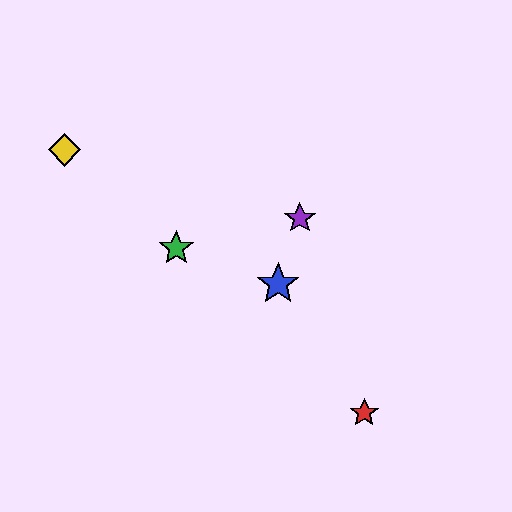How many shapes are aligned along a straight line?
3 shapes (the red star, the green star, the yellow diamond) are aligned along a straight line.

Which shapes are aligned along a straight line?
The red star, the green star, the yellow diamond are aligned along a straight line.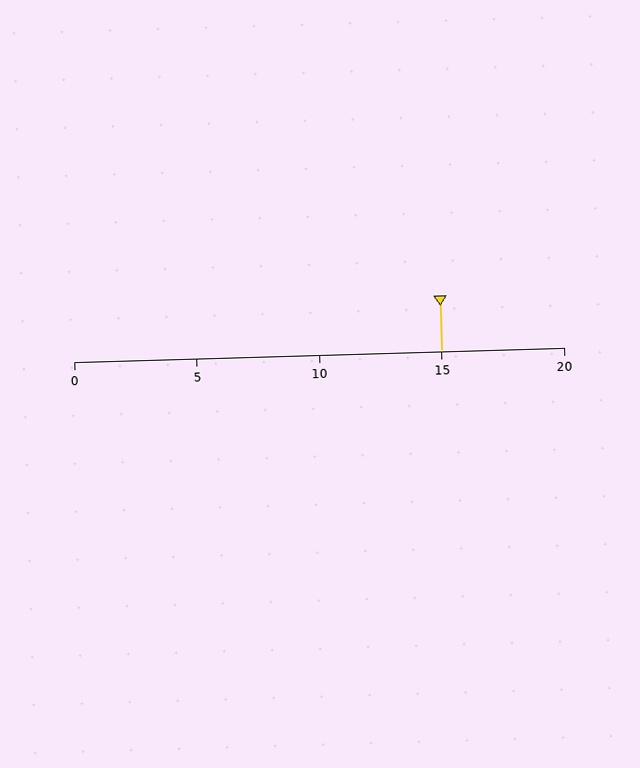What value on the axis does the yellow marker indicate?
The marker indicates approximately 15.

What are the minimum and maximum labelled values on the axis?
The axis runs from 0 to 20.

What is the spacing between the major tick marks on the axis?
The major ticks are spaced 5 apart.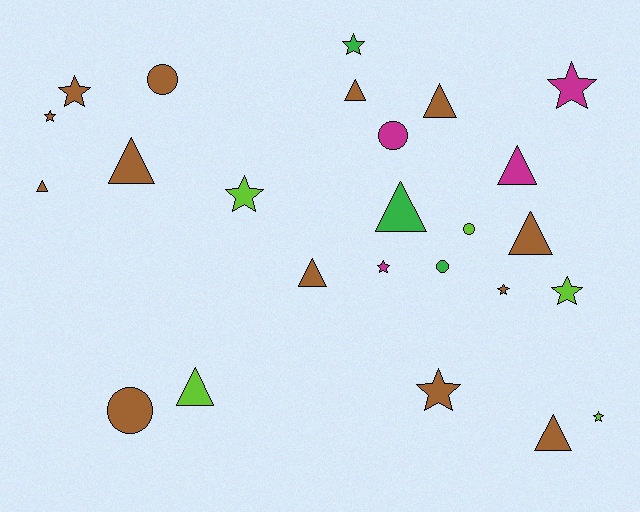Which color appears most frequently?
Brown, with 13 objects.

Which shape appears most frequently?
Triangle, with 10 objects.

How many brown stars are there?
There are 4 brown stars.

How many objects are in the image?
There are 25 objects.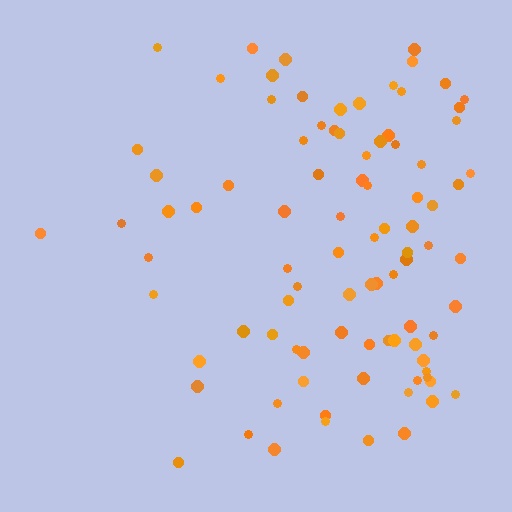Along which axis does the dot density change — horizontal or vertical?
Horizontal.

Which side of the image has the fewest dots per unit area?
The left.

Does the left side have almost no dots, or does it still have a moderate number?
Still a moderate number, just noticeably fewer than the right.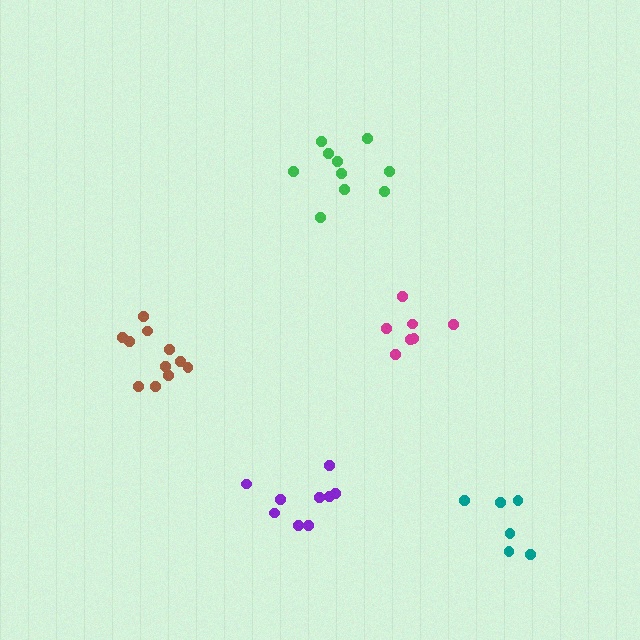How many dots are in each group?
Group 1: 10 dots, Group 2: 9 dots, Group 3: 11 dots, Group 4: 7 dots, Group 5: 6 dots (43 total).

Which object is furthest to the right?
The teal cluster is rightmost.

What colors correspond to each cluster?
The clusters are colored: green, purple, brown, magenta, teal.